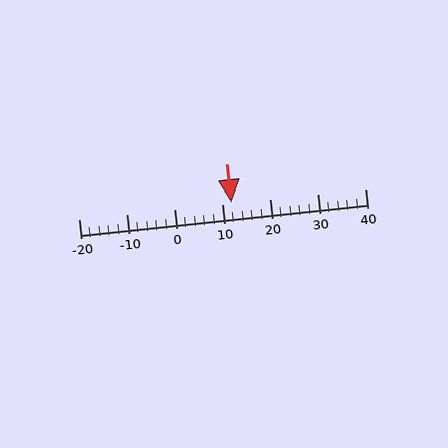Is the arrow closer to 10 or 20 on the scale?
The arrow is closer to 10.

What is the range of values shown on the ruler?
The ruler shows values from -20 to 40.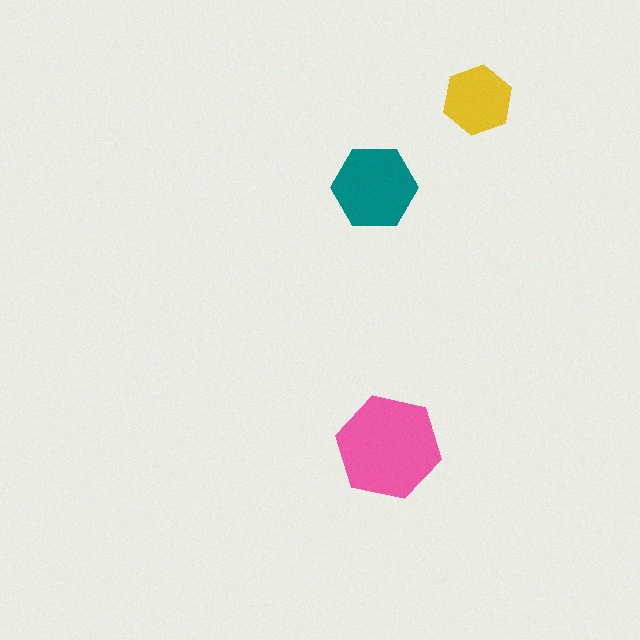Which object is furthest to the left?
The teal hexagon is leftmost.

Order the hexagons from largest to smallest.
the pink one, the teal one, the yellow one.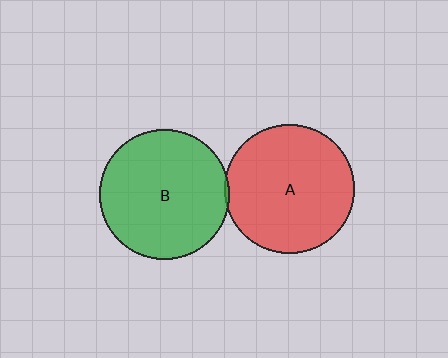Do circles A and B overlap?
Yes.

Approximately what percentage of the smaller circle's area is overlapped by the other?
Approximately 5%.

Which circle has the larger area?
Circle B (green).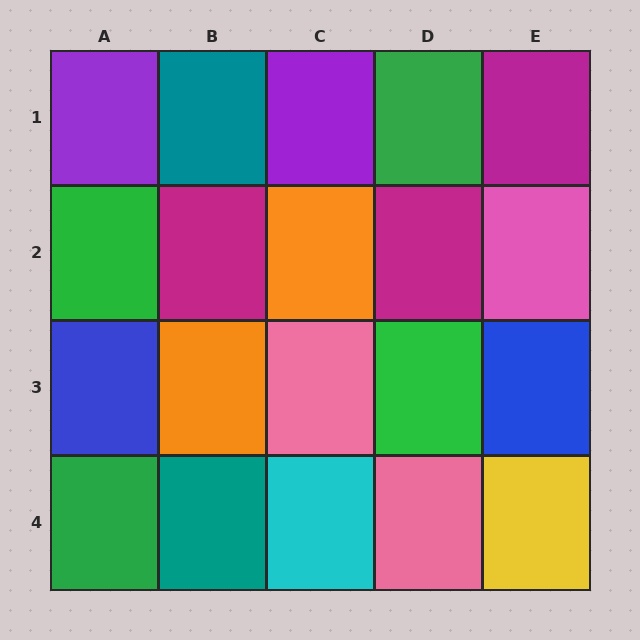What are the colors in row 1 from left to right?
Purple, teal, purple, green, magenta.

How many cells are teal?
2 cells are teal.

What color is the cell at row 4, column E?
Yellow.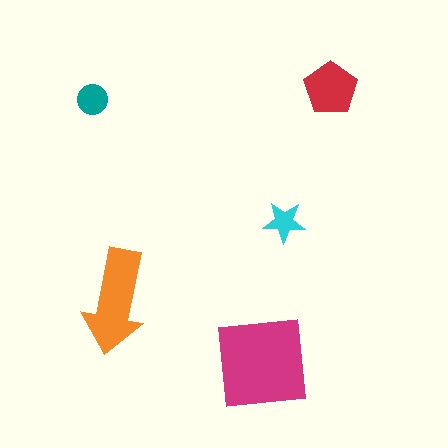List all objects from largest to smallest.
The magenta square, the orange arrow, the red pentagon, the teal circle, the cyan star.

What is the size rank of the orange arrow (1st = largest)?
2nd.